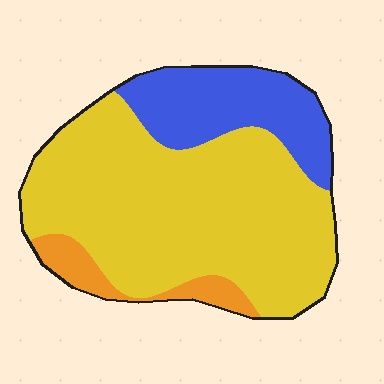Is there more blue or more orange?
Blue.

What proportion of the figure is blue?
Blue takes up between a sixth and a third of the figure.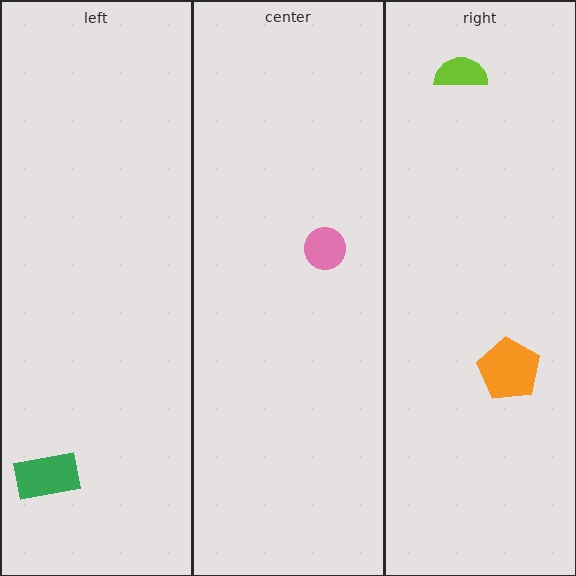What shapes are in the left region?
The green rectangle.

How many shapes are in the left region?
1.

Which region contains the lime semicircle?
The right region.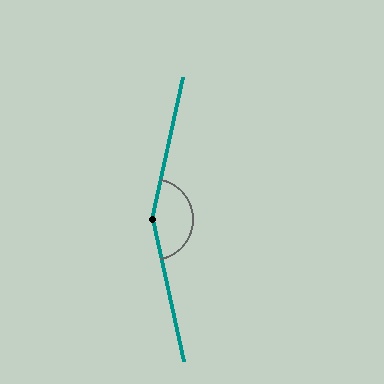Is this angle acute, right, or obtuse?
It is obtuse.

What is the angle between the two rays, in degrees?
Approximately 155 degrees.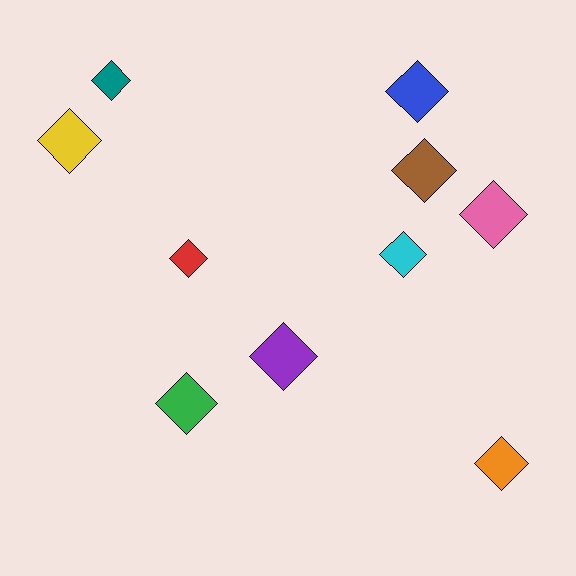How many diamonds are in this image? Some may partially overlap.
There are 10 diamonds.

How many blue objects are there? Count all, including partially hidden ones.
There is 1 blue object.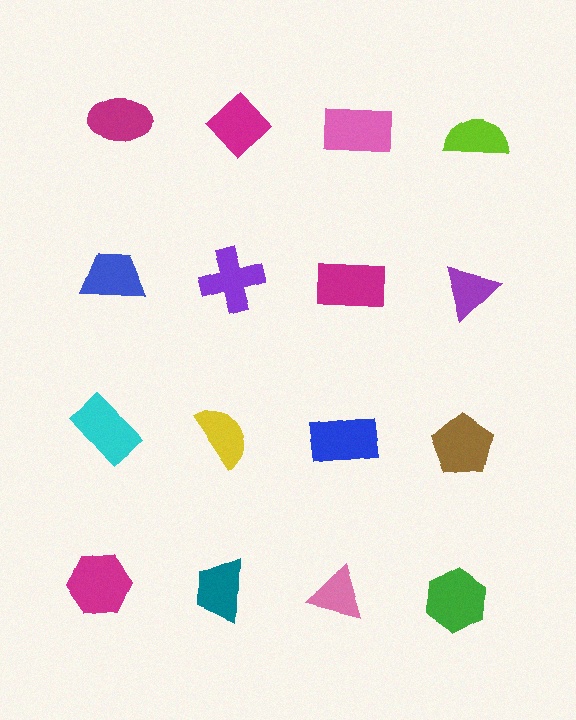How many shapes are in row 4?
4 shapes.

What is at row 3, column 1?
A cyan rectangle.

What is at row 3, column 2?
A yellow semicircle.